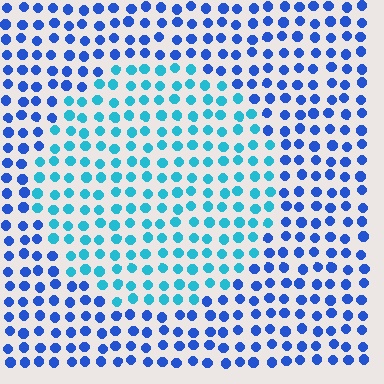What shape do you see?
I see a circle.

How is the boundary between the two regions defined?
The boundary is defined purely by a slight shift in hue (about 37 degrees). Spacing, size, and orientation are identical on both sides.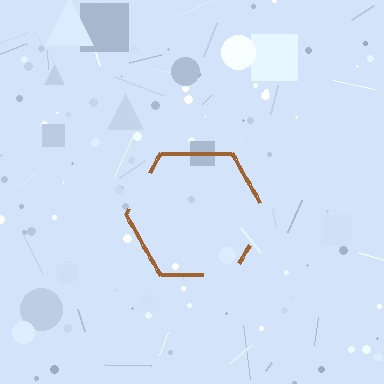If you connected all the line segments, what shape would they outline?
They would outline a hexagon.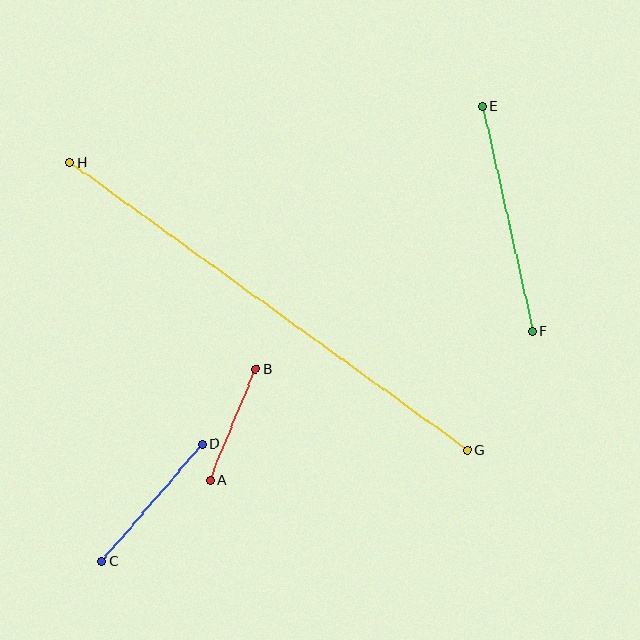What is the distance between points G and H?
The distance is approximately 491 pixels.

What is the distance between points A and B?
The distance is approximately 120 pixels.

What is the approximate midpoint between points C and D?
The midpoint is at approximately (152, 503) pixels.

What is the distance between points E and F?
The distance is approximately 230 pixels.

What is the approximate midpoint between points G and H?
The midpoint is at approximately (269, 307) pixels.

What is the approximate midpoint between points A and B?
The midpoint is at approximately (233, 425) pixels.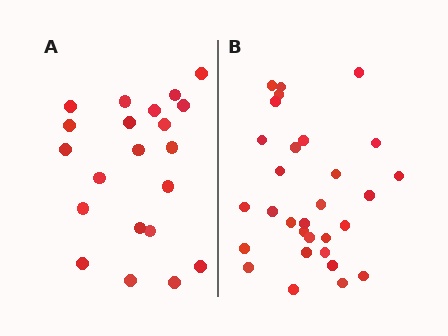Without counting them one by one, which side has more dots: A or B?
Region B (the right region) has more dots.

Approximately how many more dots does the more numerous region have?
Region B has roughly 8 or so more dots than region A.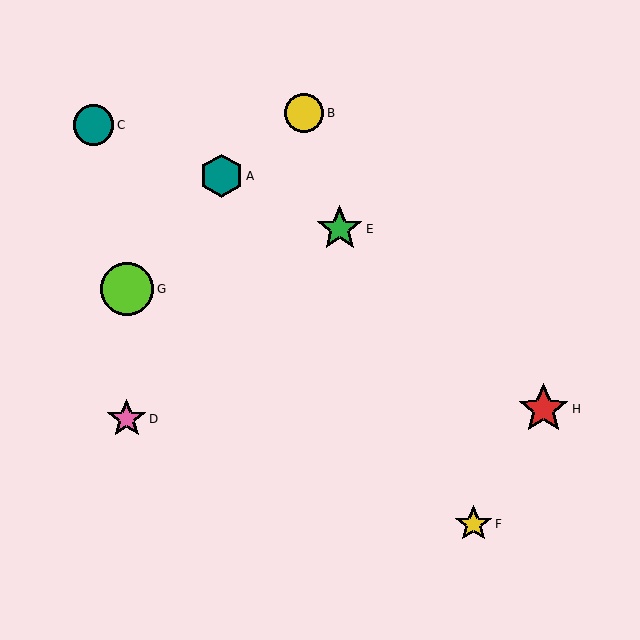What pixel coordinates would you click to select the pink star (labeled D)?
Click at (127, 419) to select the pink star D.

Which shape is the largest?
The lime circle (labeled G) is the largest.